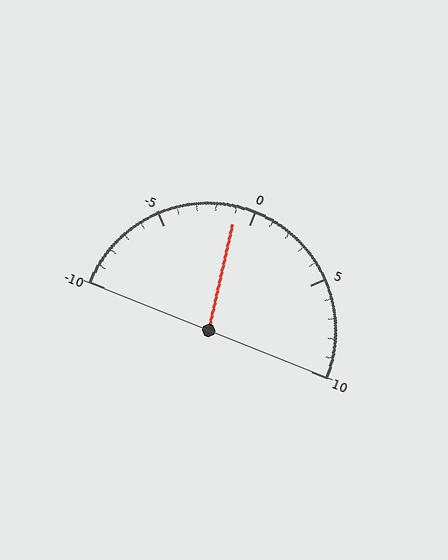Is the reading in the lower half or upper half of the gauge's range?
The reading is in the lower half of the range (-10 to 10).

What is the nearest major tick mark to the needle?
The nearest major tick mark is 0.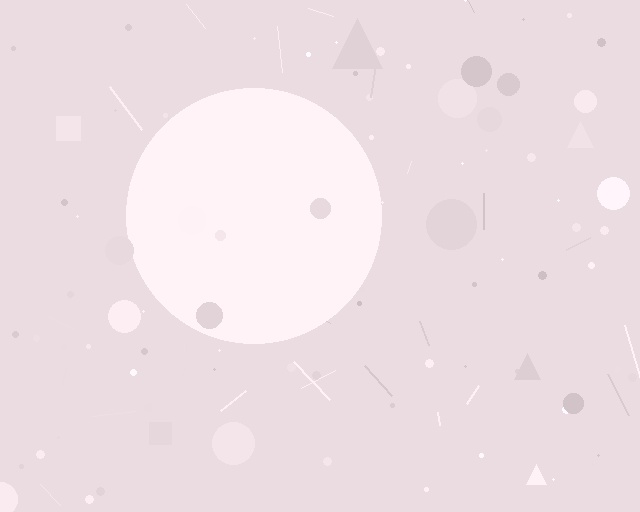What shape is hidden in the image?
A circle is hidden in the image.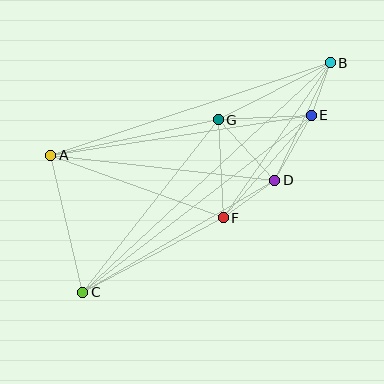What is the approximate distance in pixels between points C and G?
The distance between C and G is approximately 219 pixels.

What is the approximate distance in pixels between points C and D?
The distance between C and D is approximately 222 pixels.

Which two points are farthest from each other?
Points B and C are farthest from each other.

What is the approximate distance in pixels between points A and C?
The distance between A and C is approximately 141 pixels.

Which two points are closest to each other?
Points B and E are closest to each other.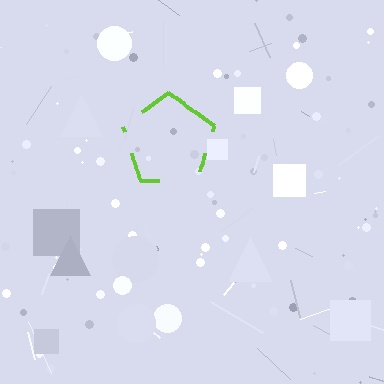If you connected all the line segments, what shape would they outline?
They would outline a pentagon.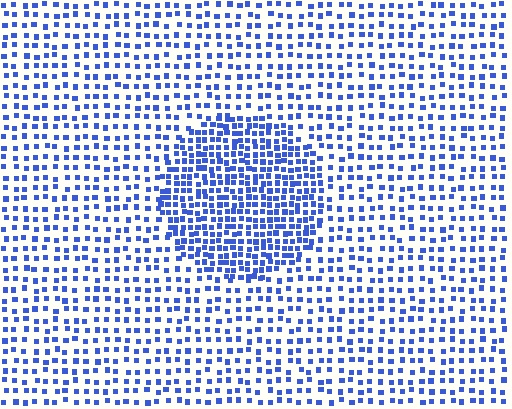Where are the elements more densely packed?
The elements are more densely packed inside the circle boundary.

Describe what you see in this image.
The image contains small blue elements arranged at two different densities. A circle-shaped region is visible where the elements are more densely packed than the surrounding area.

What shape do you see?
I see a circle.